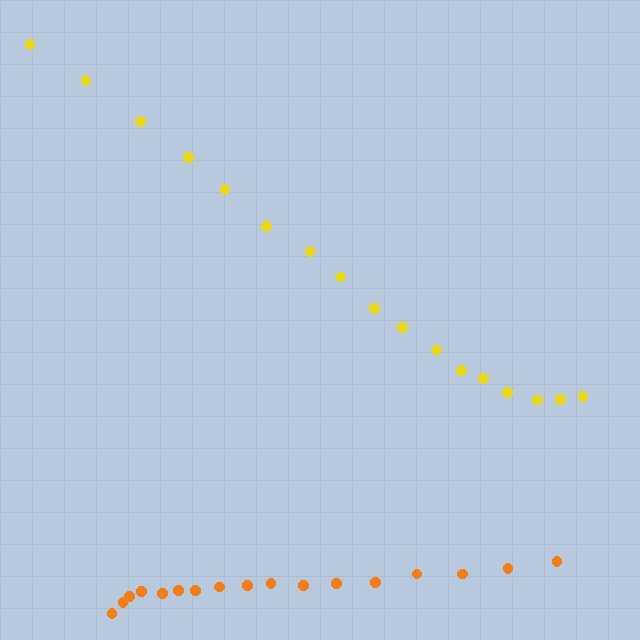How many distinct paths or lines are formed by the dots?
There are 2 distinct paths.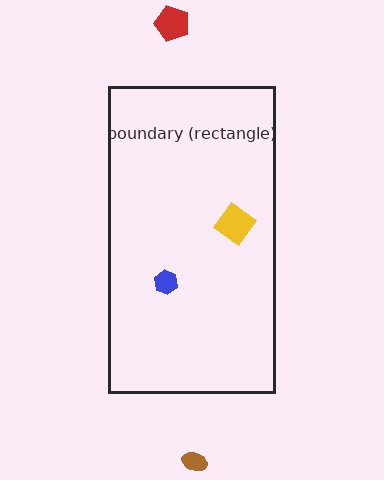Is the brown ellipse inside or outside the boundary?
Outside.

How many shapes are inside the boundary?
2 inside, 2 outside.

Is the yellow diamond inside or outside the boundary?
Inside.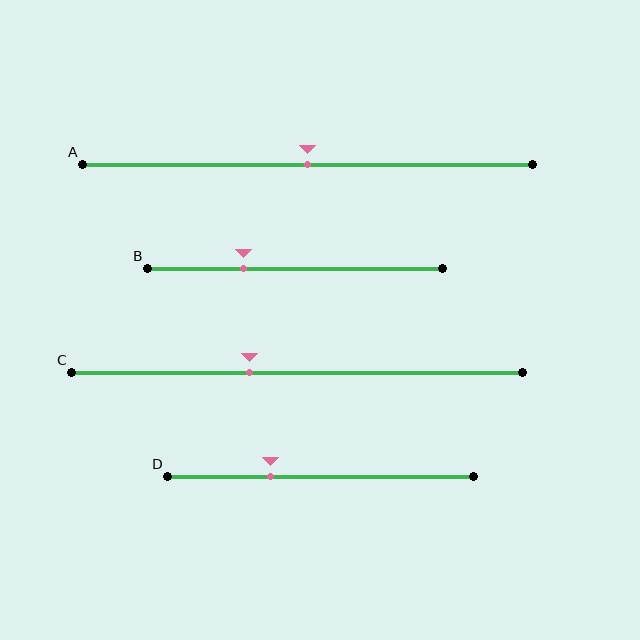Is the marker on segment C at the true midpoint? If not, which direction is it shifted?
No, the marker on segment C is shifted to the left by about 11% of the segment length.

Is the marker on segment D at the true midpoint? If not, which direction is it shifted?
No, the marker on segment D is shifted to the left by about 16% of the segment length.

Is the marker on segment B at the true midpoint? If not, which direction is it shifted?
No, the marker on segment B is shifted to the left by about 18% of the segment length.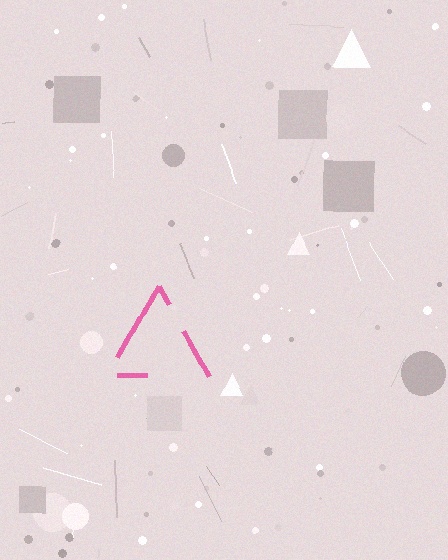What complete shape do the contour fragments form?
The contour fragments form a triangle.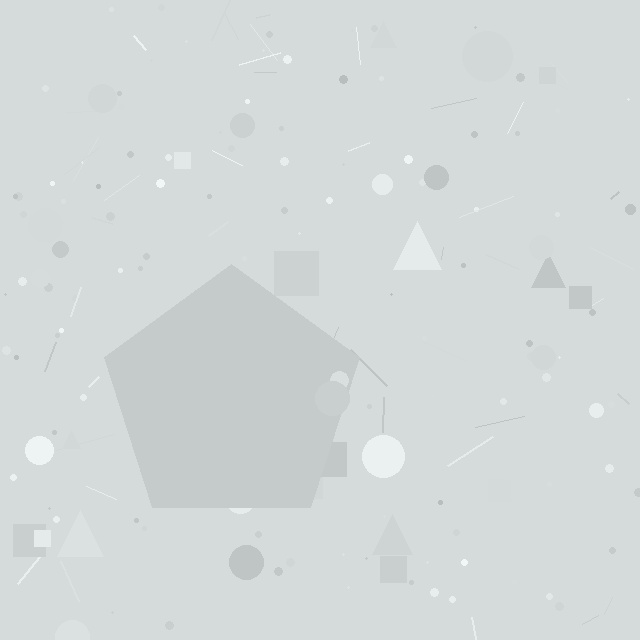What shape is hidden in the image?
A pentagon is hidden in the image.